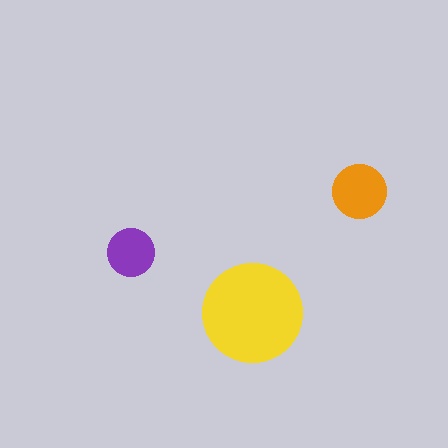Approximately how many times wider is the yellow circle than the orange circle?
About 2 times wider.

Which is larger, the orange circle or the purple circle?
The orange one.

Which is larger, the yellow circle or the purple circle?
The yellow one.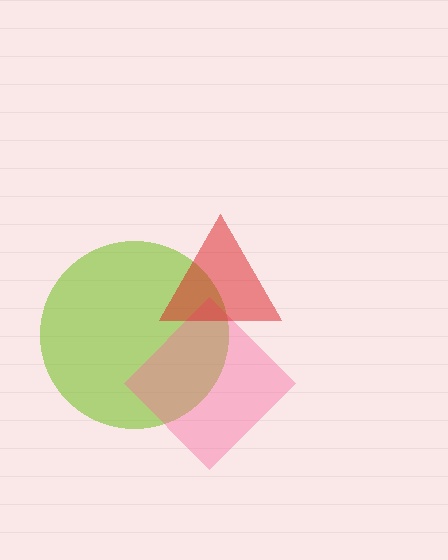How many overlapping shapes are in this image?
There are 3 overlapping shapes in the image.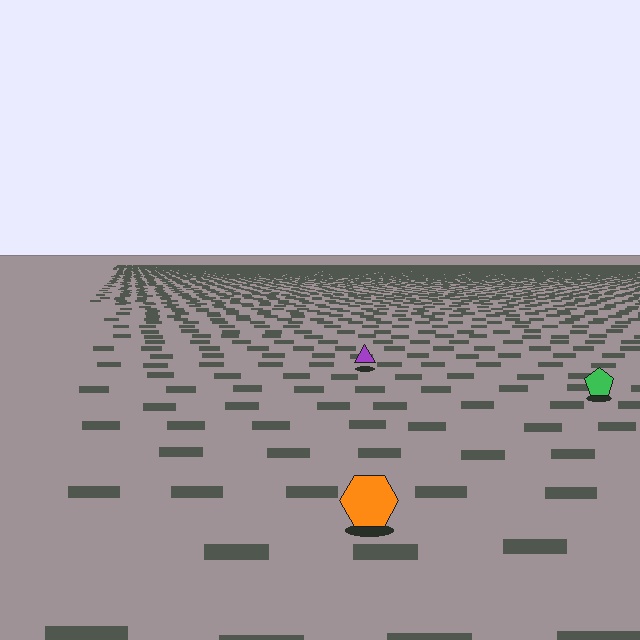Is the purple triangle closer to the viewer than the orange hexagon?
No. The orange hexagon is closer — you can tell from the texture gradient: the ground texture is coarser near it.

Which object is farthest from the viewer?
The purple triangle is farthest from the viewer. It appears smaller and the ground texture around it is denser.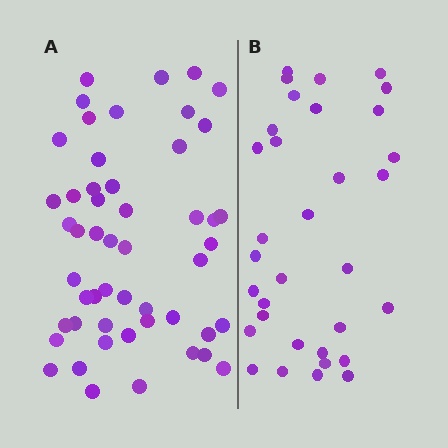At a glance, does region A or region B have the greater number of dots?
Region A (the left region) has more dots.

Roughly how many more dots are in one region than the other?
Region A has approximately 20 more dots than region B.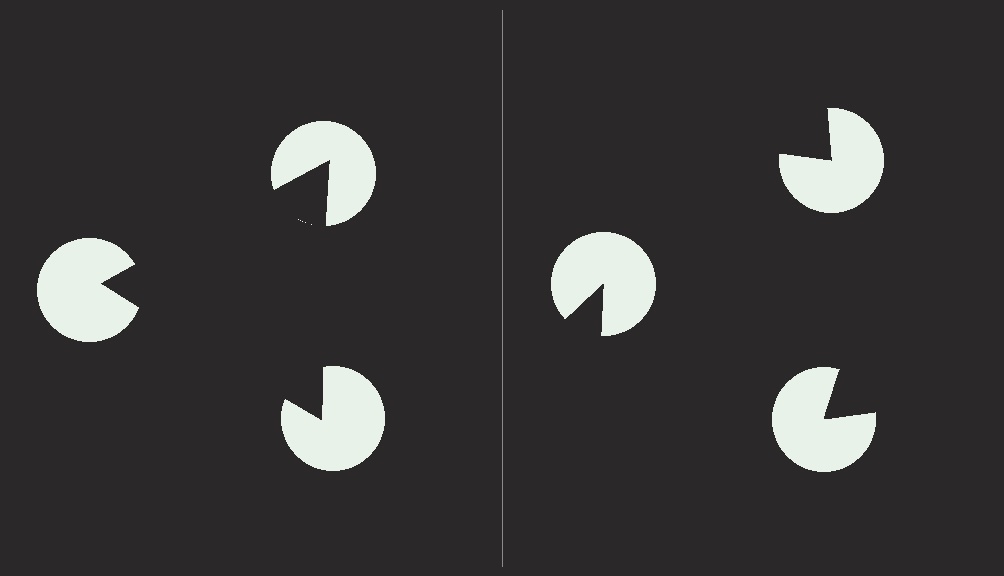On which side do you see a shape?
An illusory triangle appears on the left side. On the right side the wedge cuts are rotated, so no coherent shape forms.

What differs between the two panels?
The pac-man discs are positioned identically on both sides; only the wedge orientations differ. On the left they align to a triangle; on the right they are misaligned.